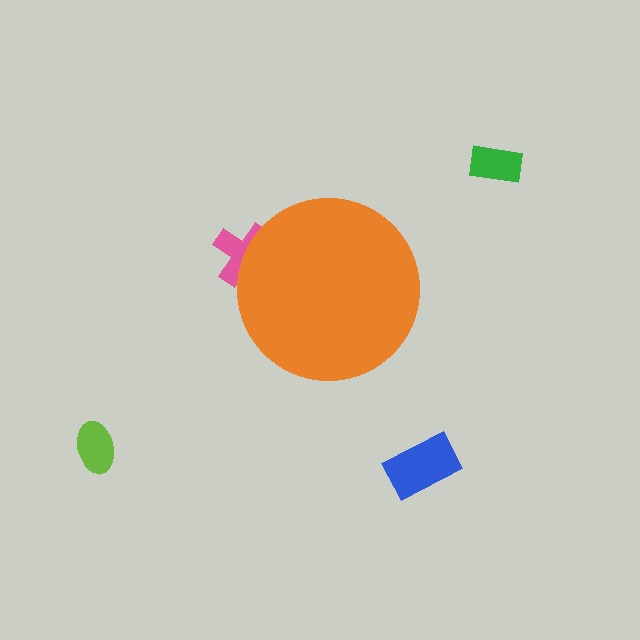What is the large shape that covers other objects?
An orange circle.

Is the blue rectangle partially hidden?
No, the blue rectangle is fully visible.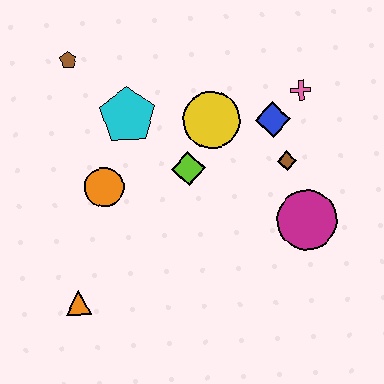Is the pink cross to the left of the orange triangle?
No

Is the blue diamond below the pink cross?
Yes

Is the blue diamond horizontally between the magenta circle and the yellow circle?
Yes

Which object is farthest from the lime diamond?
The orange triangle is farthest from the lime diamond.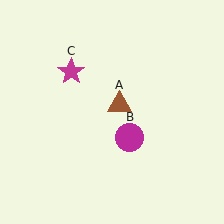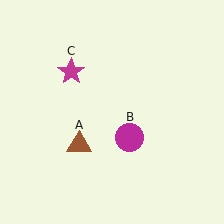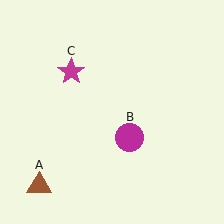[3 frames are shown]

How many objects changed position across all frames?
1 object changed position: brown triangle (object A).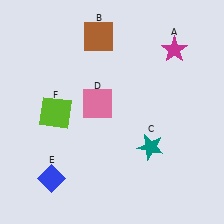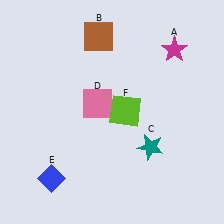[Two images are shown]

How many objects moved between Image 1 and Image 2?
1 object moved between the two images.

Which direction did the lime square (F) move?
The lime square (F) moved right.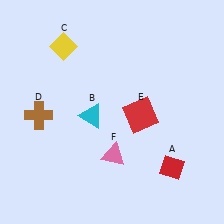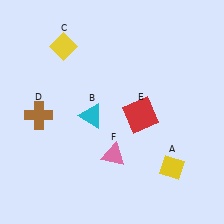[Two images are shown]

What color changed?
The diamond (A) changed from red in Image 1 to yellow in Image 2.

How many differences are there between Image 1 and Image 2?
There is 1 difference between the two images.